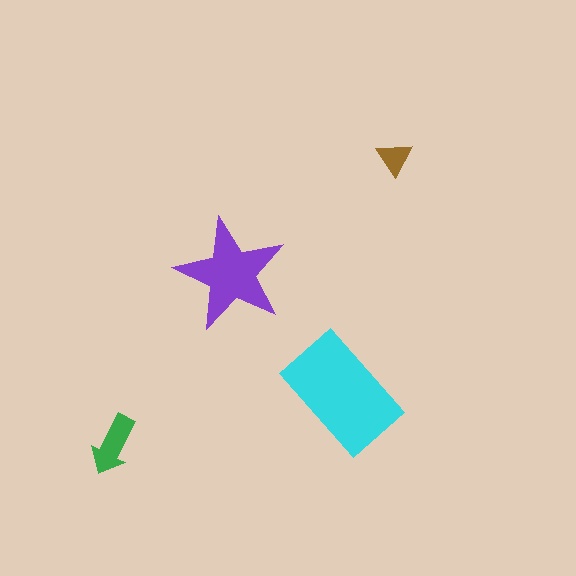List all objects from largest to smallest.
The cyan rectangle, the purple star, the green arrow, the brown triangle.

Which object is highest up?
The brown triangle is topmost.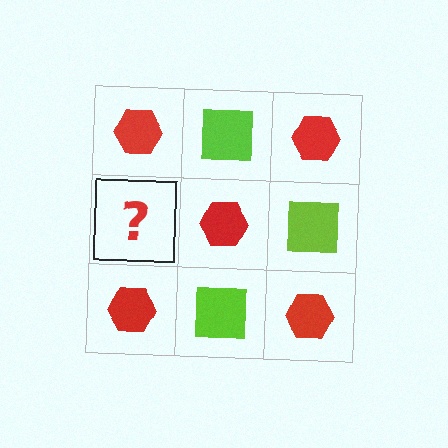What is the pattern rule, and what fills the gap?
The rule is that it alternates red hexagon and lime square in a checkerboard pattern. The gap should be filled with a lime square.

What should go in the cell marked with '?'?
The missing cell should contain a lime square.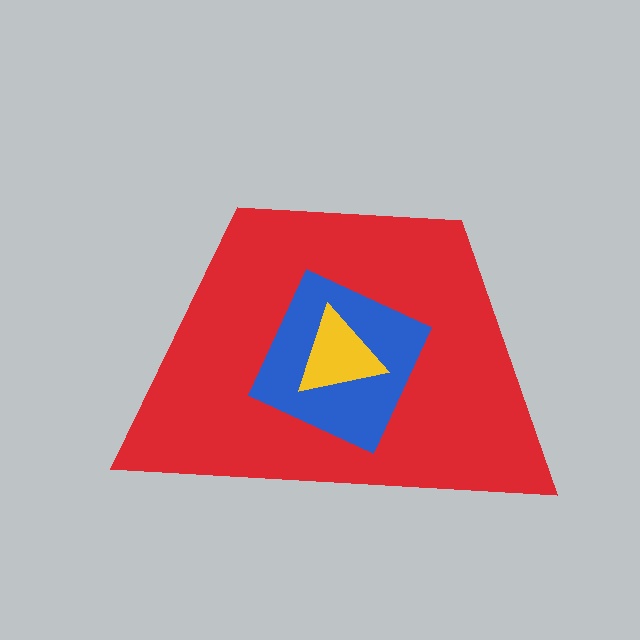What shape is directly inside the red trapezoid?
The blue diamond.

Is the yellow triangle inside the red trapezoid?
Yes.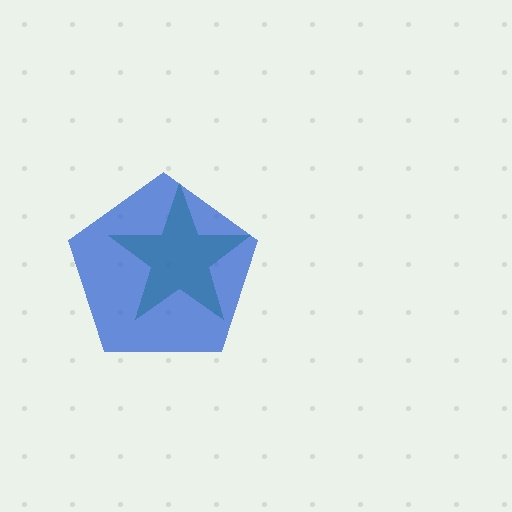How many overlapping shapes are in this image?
There are 2 overlapping shapes in the image.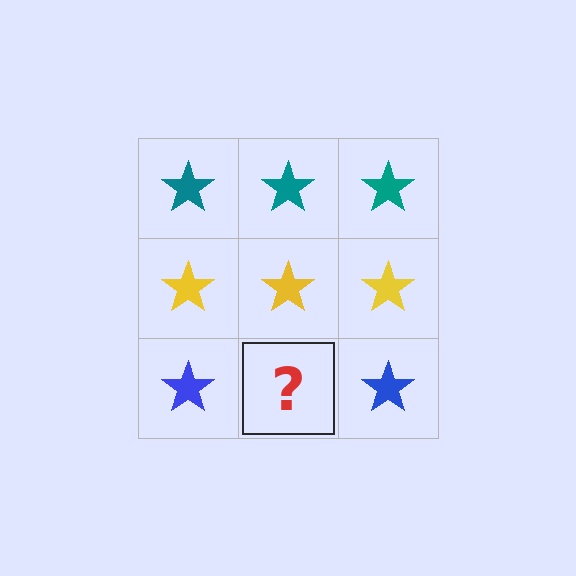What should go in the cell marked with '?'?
The missing cell should contain a blue star.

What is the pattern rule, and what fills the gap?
The rule is that each row has a consistent color. The gap should be filled with a blue star.